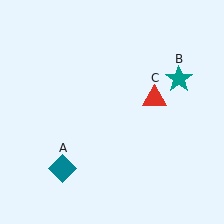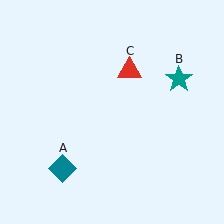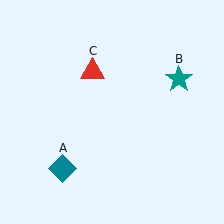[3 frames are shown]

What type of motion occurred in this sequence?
The red triangle (object C) rotated counterclockwise around the center of the scene.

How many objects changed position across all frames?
1 object changed position: red triangle (object C).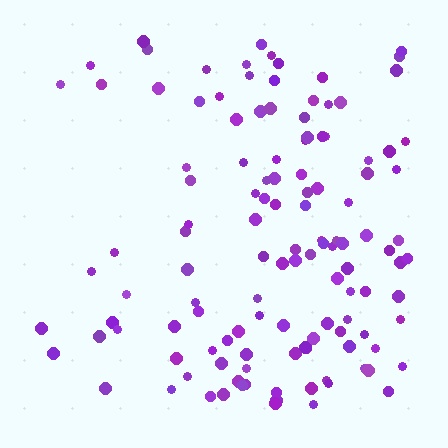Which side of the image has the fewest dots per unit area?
The left.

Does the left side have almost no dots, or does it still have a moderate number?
Still a moderate number, just noticeably fewer than the right.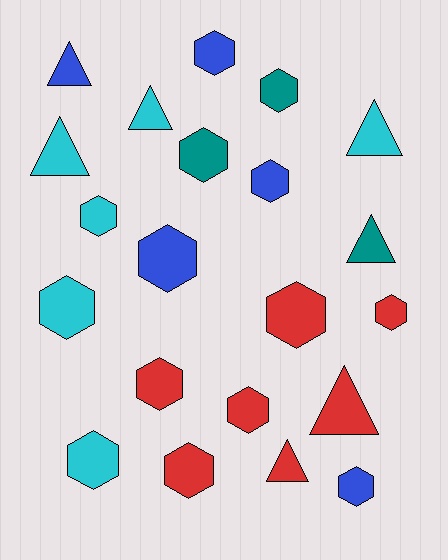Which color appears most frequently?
Red, with 7 objects.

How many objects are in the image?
There are 21 objects.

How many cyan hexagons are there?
There are 3 cyan hexagons.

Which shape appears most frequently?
Hexagon, with 14 objects.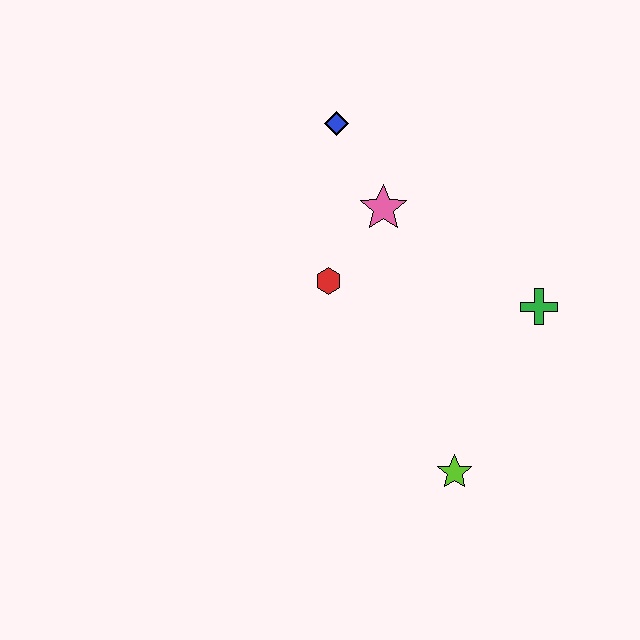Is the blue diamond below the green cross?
No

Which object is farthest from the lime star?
The blue diamond is farthest from the lime star.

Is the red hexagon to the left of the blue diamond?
Yes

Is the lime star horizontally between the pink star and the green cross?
Yes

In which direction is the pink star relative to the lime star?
The pink star is above the lime star.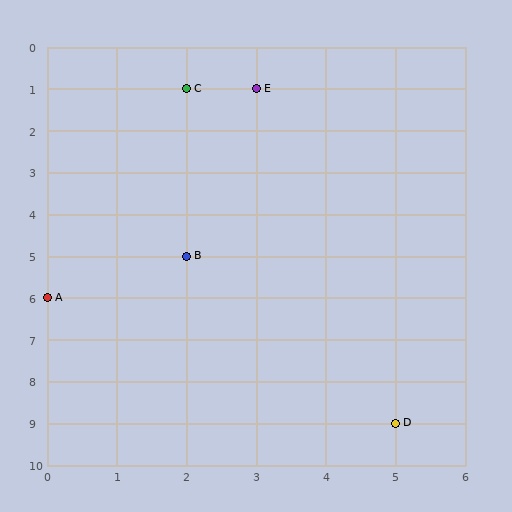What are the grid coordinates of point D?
Point D is at grid coordinates (5, 9).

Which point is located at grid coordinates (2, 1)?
Point C is at (2, 1).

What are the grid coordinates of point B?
Point B is at grid coordinates (2, 5).